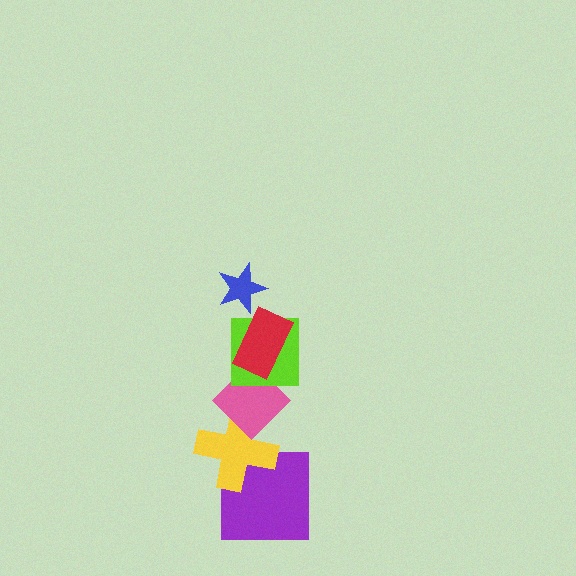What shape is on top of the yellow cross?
The pink diamond is on top of the yellow cross.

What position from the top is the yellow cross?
The yellow cross is 5th from the top.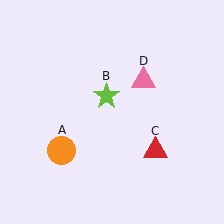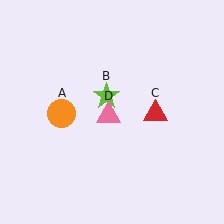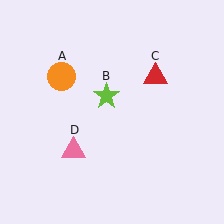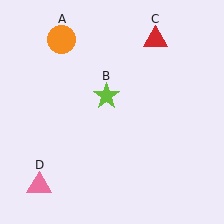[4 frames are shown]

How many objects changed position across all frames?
3 objects changed position: orange circle (object A), red triangle (object C), pink triangle (object D).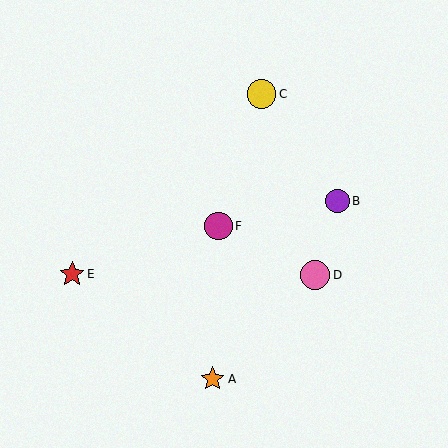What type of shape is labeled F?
Shape F is a magenta circle.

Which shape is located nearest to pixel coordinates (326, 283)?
The pink circle (labeled D) at (315, 275) is nearest to that location.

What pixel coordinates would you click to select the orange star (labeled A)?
Click at (213, 379) to select the orange star A.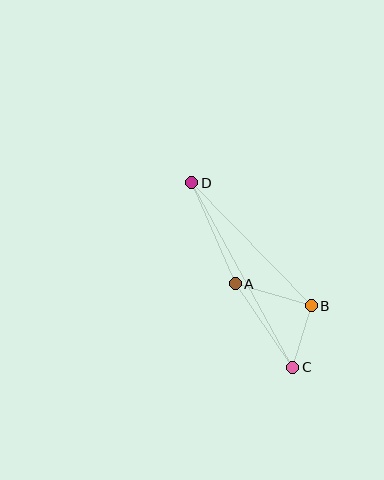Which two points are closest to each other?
Points B and C are closest to each other.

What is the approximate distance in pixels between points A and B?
The distance between A and B is approximately 79 pixels.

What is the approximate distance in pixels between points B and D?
The distance between B and D is approximately 172 pixels.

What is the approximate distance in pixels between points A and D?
The distance between A and D is approximately 110 pixels.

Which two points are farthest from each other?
Points C and D are farthest from each other.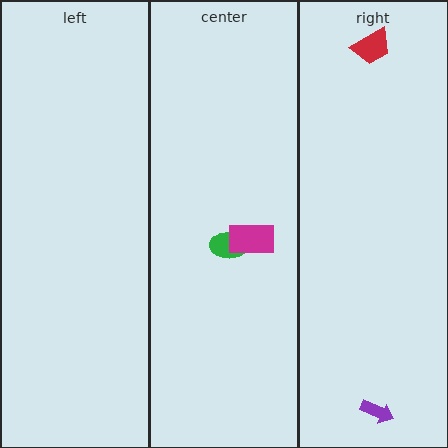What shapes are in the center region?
The green ellipse, the magenta rectangle.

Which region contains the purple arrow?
The right region.